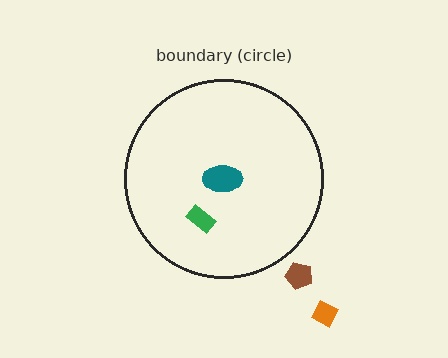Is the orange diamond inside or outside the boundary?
Outside.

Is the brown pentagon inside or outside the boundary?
Outside.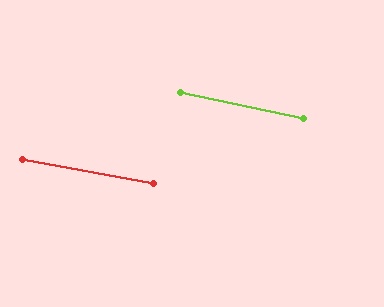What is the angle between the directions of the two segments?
Approximately 2 degrees.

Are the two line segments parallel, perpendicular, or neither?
Parallel — their directions differ by only 1.7°.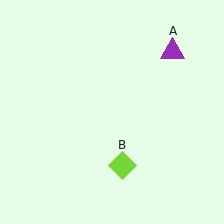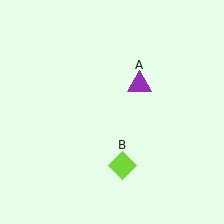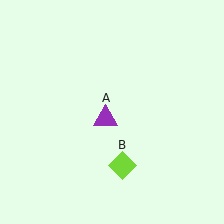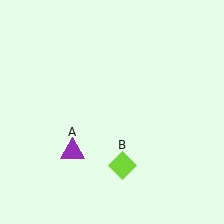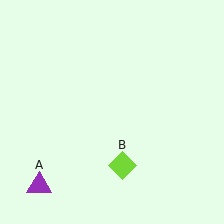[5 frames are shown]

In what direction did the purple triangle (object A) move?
The purple triangle (object A) moved down and to the left.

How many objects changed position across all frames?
1 object changed position: purple triangle (object A).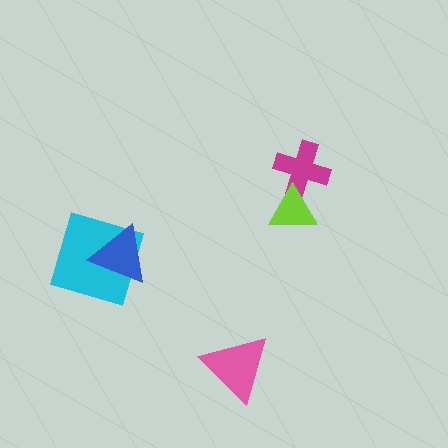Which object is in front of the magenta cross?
The lime triangle is in front of the magenta cross.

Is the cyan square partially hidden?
Yes, it is partially covered by another shape.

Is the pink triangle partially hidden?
No, no other shape covers it.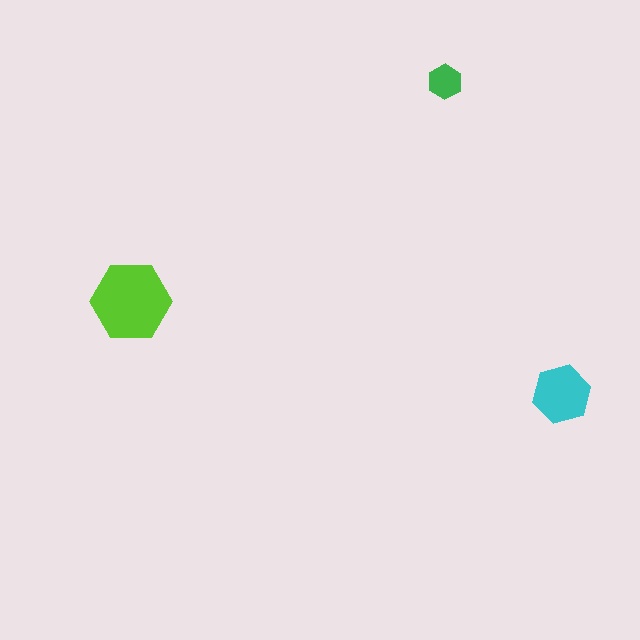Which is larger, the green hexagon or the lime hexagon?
The lime one.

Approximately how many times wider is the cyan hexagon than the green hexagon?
About 1.5 times wider.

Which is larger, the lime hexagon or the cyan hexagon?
The lime one.